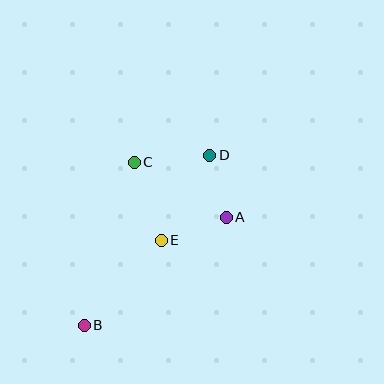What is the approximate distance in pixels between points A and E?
The distance between A and E is approximately 69 pixels.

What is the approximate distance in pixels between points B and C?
The distance between B and C is approximately 171 pixels.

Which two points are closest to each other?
Points A and D are closest to each other.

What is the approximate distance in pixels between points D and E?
The distance between D and E is approximately 98 pixels.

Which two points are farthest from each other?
Points B and D are farthest from each other.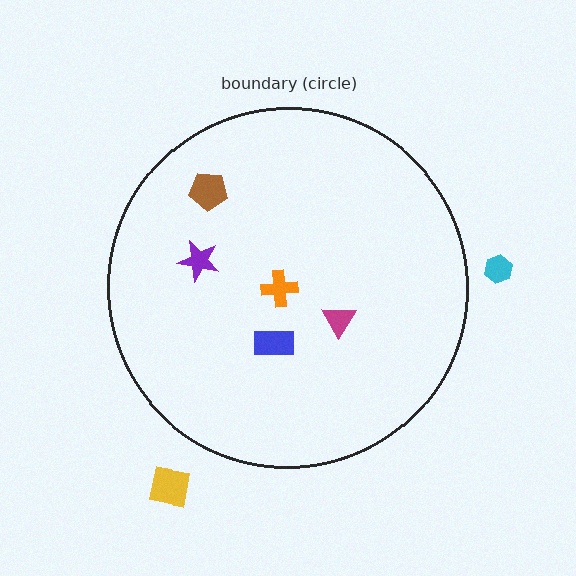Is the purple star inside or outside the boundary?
Inside.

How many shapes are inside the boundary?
5 inside, 2 outside.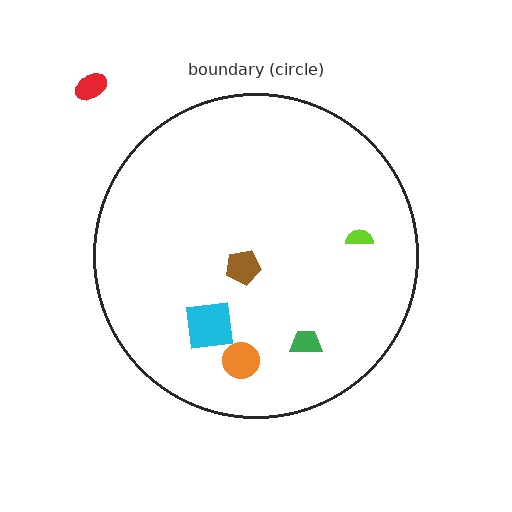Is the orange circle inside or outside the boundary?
Inside.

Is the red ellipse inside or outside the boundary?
Outside.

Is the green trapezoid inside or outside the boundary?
Inside.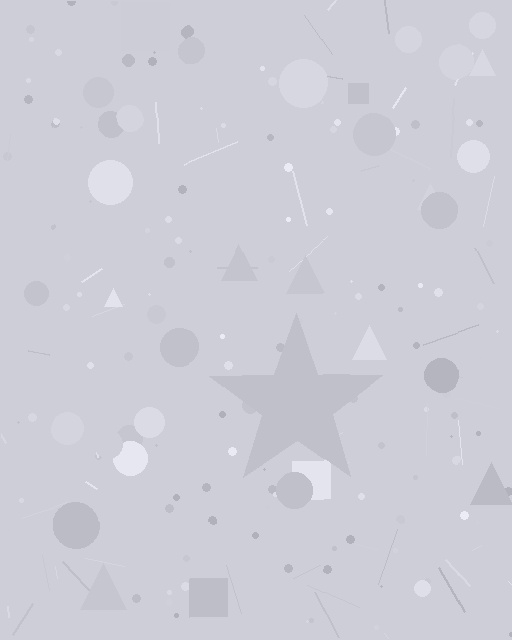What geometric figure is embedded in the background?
A star is embedded in the background.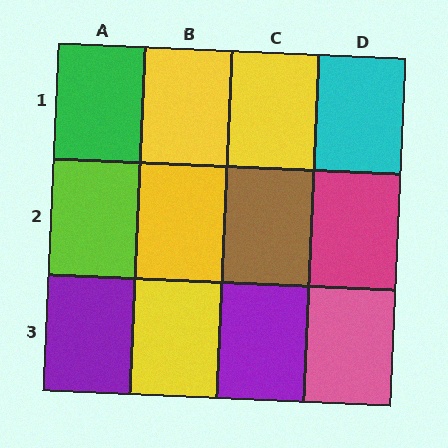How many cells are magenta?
1 cell is magenta.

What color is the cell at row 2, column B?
Yellow.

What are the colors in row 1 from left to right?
Green, yellow, yellow, cyan.